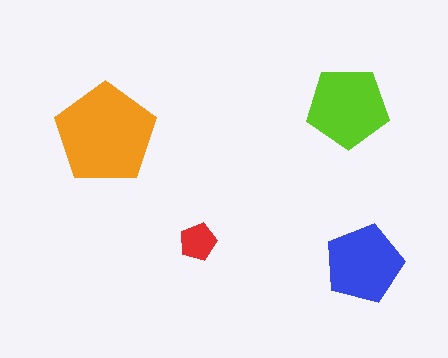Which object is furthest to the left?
The orange pentagon is leftmost.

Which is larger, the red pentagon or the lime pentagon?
The lime one.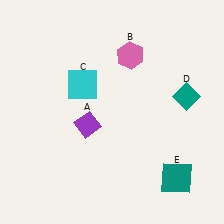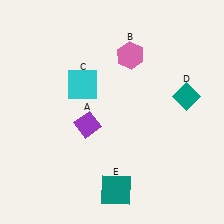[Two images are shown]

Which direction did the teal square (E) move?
The teal square (E) moved left.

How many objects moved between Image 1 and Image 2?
1 object moved between the two images.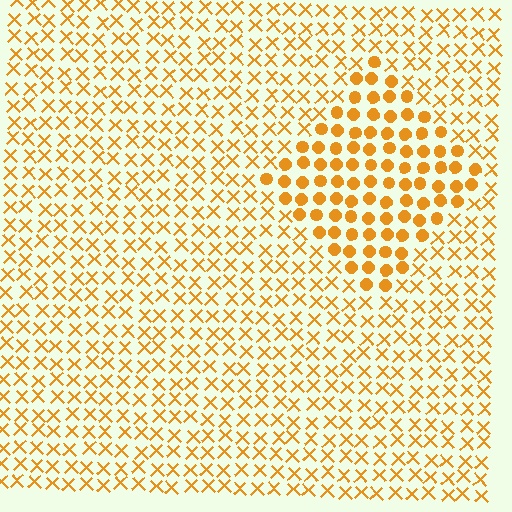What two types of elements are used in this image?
The image uses circles inside the diamond region and X marks outside it.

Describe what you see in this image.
The image is filled with small orange elements arranged in a uniform grid. A diamond-shaped region contains circles, while the surrounding area contains X marks. The boundary is defined purely by the change in element shape.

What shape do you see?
I see a diamond.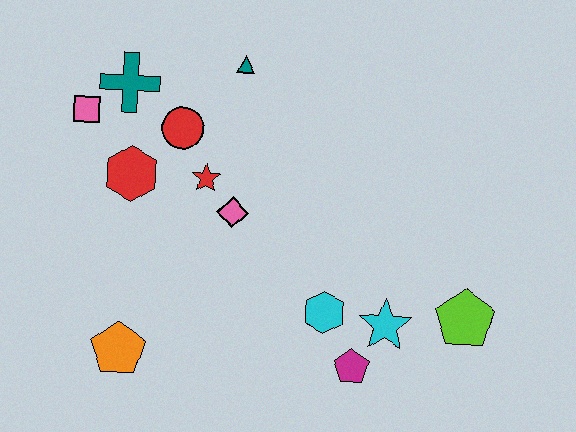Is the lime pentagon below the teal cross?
Yes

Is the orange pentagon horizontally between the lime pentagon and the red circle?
No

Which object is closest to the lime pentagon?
The cyan star is closest to the lime pentagon.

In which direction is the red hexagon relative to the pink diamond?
The red hexagon is to the left of the pink diamond.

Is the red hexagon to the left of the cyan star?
Yes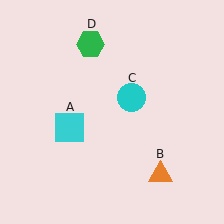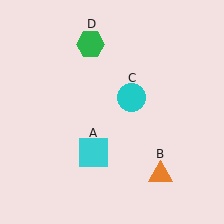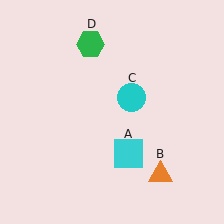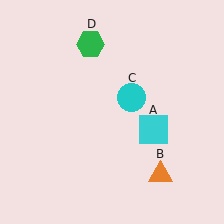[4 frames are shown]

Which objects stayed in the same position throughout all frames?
Orange triangle (object B) and cyan circle (object C) and green hexagon (object D) remained stationary.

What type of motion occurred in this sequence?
The cyan square (object A) rotated counterclockwise around the center of the scene.